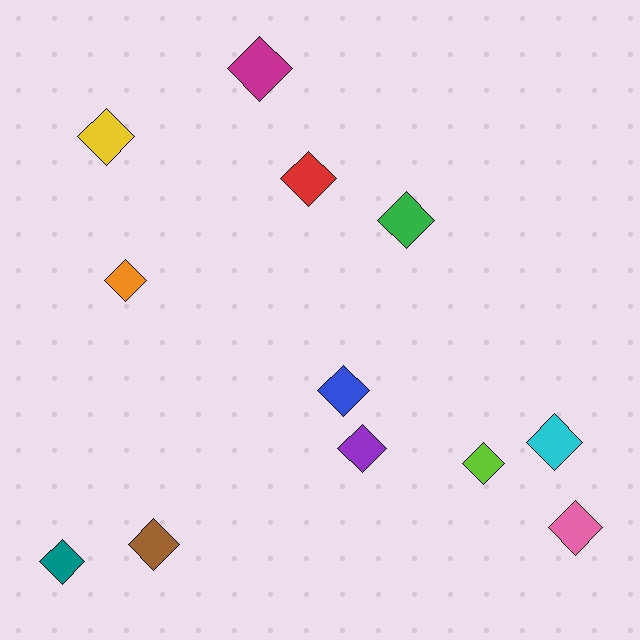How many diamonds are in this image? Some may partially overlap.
There are 12 diamonds.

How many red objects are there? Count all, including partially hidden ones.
There is 1 red object.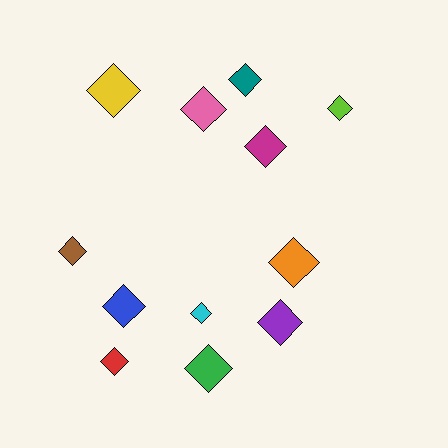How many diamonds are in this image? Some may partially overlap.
There are 12 diamonds.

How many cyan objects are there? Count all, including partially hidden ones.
There is 1 cyan object.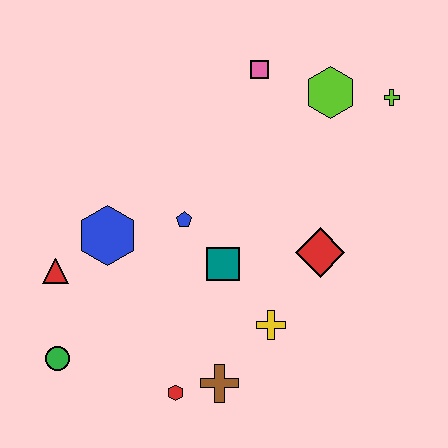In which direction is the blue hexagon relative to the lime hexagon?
The blue hexagon is to the left of the lime hexagon.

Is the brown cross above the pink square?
No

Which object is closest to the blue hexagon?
The red triangle is closest to the blue hexagon.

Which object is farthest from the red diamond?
The green circle is farthest from the red diamond.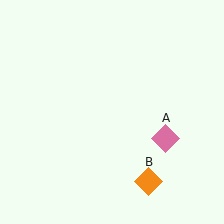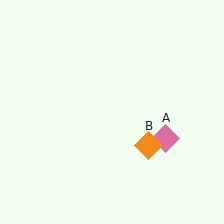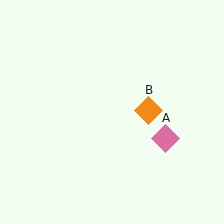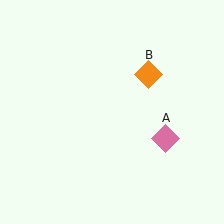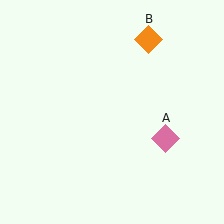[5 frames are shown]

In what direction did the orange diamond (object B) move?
The orange diamond (object B) moved up.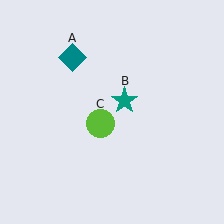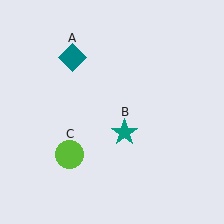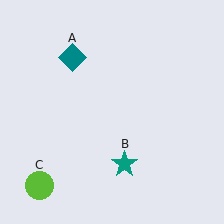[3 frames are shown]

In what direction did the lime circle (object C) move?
The lime circle (object C) moved down and to the left.